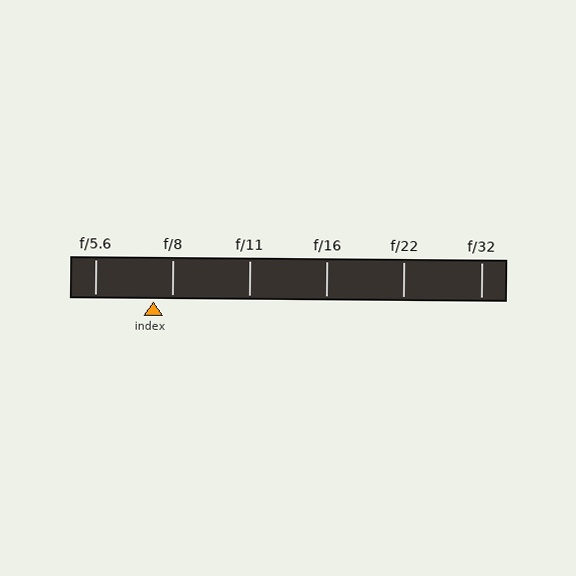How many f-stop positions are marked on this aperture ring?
There are 6 f-stop positions marked.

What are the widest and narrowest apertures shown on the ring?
The widest aperture shown is f/5.6 and the narrowest is f/32.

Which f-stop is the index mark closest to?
The index mark is closest to f/8.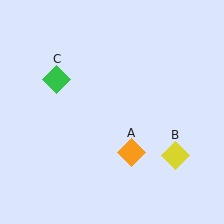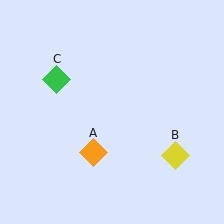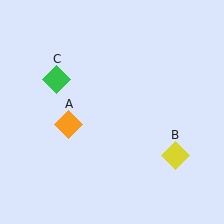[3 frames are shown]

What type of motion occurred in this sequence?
The orange diamond (object A) rotated clockwise around the center of the scene.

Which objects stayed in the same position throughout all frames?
Yellow diamond (object B) and green diamond (object C) remained stationary.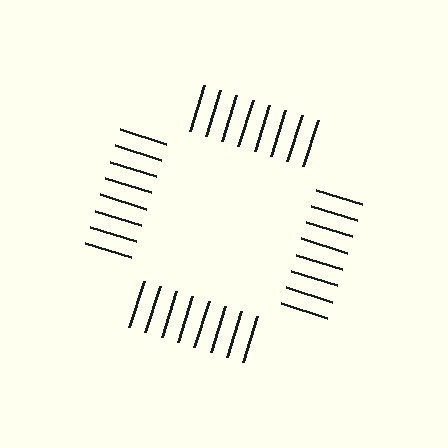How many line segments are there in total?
32 — 8 along each of the 4 edges.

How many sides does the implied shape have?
4 sides — the line-ends trace a square.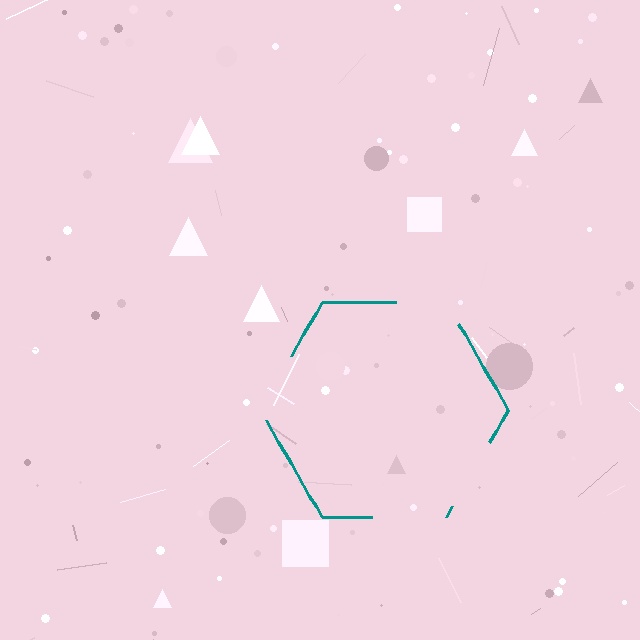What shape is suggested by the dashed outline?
The dashed outline suggests a hexagon.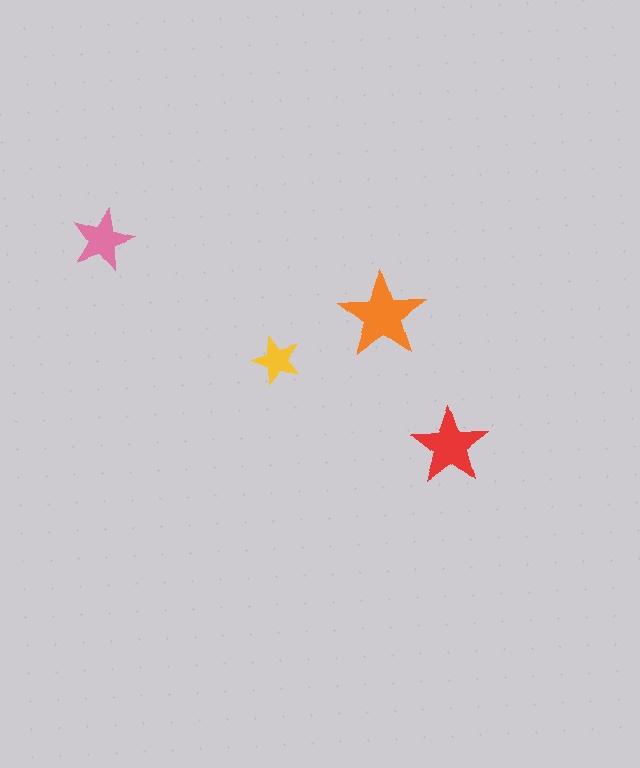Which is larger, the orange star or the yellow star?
The orange one.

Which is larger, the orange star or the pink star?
The orange one.